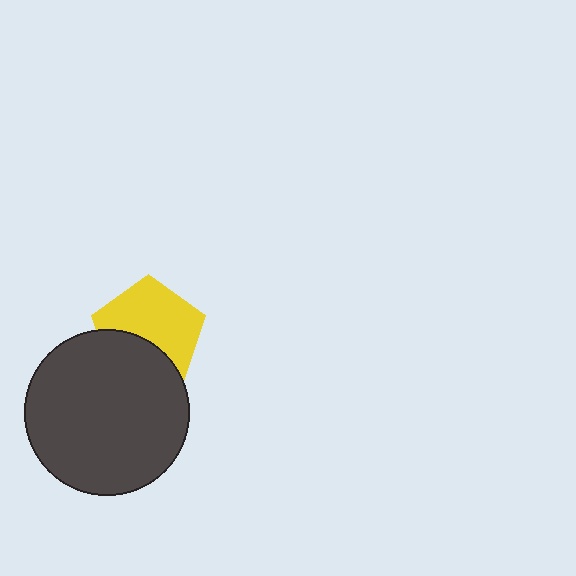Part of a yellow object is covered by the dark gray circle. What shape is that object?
It is a pentagon.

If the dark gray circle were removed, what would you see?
You would see the complete yellow pentagon.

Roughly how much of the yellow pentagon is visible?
About half of it is visible (roughly 64%).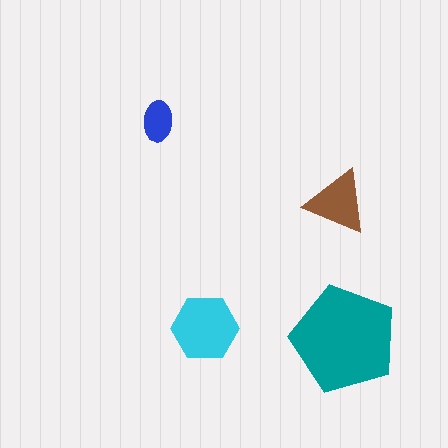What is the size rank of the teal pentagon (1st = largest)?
1st.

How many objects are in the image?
There are 4 objects in the image.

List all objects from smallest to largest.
The blue ellipse, the brown triangle, the cyan hexagon, the teal pentagon.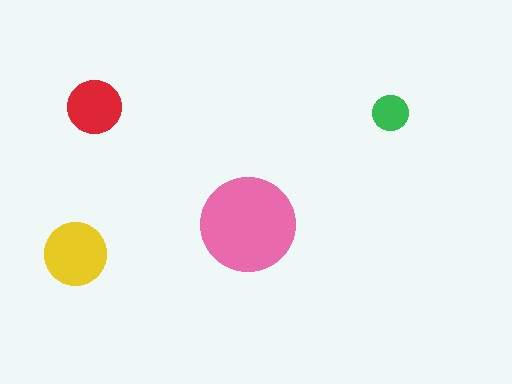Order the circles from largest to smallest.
the pink one, the yellow one, the red one, the green one.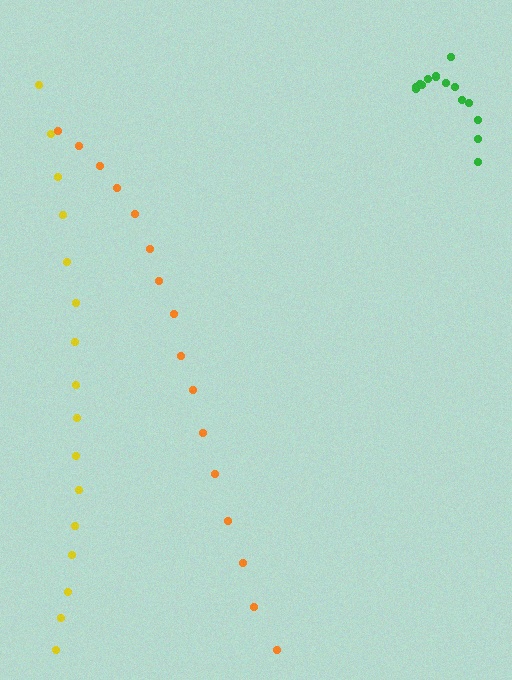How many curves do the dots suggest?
There are 3 distinct paths.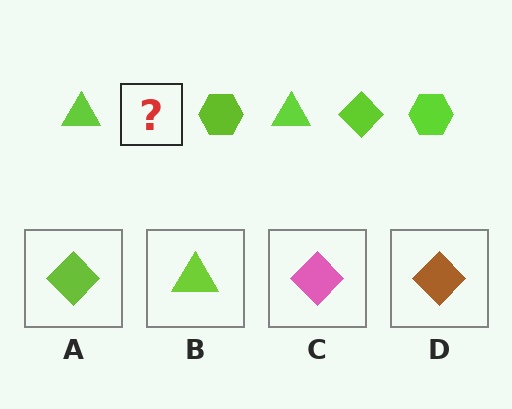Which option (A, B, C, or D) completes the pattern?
A.